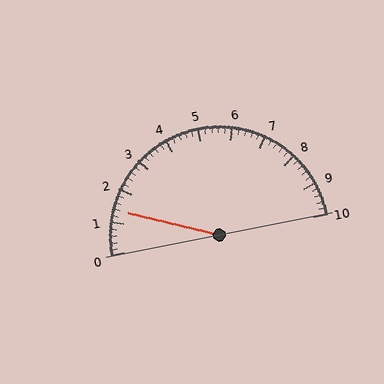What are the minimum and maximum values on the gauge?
The gauge ranges from 0 to 10.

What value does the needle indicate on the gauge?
The needle indicates approximately 1.4.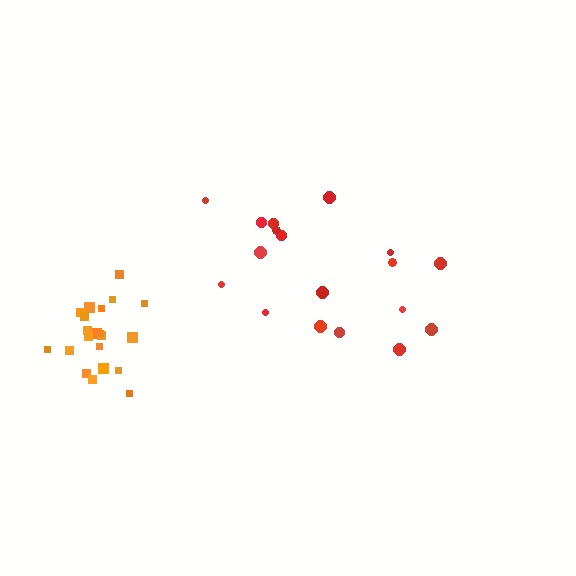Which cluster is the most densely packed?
Orange.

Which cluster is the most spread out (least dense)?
Red.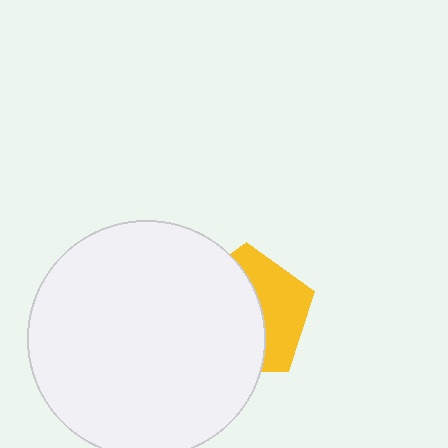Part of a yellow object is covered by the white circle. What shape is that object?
It is a pentagon.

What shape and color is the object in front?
The object in front is a white circle.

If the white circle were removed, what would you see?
You would see the complete yellow pentagon.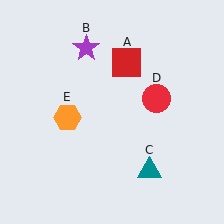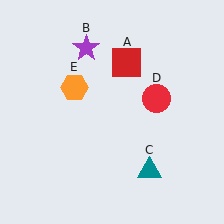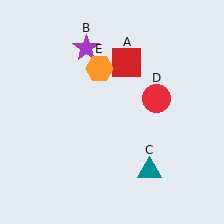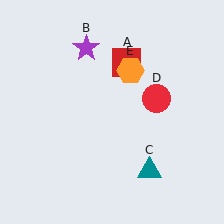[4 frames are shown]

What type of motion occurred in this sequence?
The orange hexagon (object E) rotated clockwise around the center of the scene.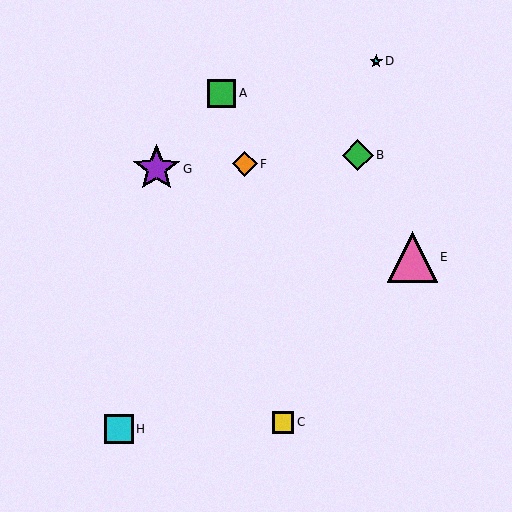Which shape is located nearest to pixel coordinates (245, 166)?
The orange diamond (labeled F) at (245, 164) is nearest to that location.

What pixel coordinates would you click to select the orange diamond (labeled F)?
Click at (245, 164) to select the orange diamond F.